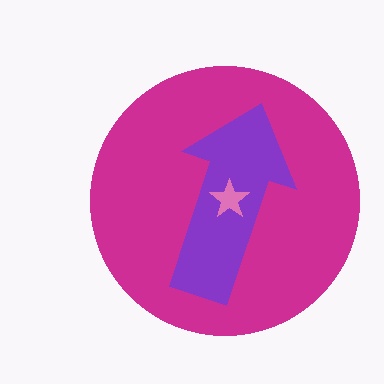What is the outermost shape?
The magenta circle.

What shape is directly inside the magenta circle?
The purple arrow.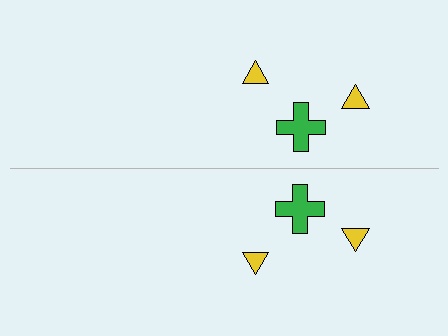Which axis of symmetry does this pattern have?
The pattern has a horizontal axis of symmetry running through the center of the image.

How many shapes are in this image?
There are 6 shapes in this image.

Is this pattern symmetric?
Yes, this pattern has bilateral (reflection) symmetry.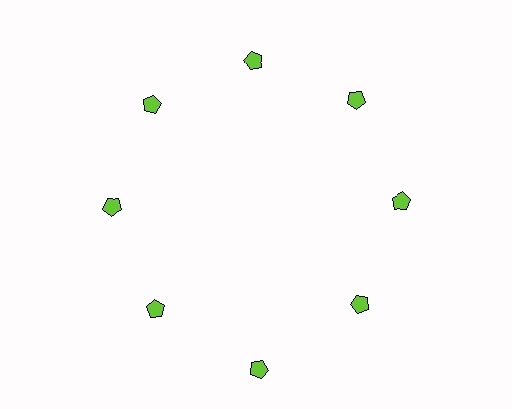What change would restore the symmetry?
The symmetry would be restored by moving it inward, back onto the ring so that all 8 pentagons sit at equal angles and equal distance from the center.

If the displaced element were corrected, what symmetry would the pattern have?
It would have 8-fold rotational symmetry — the pattern would map onto itself every 45 degrees.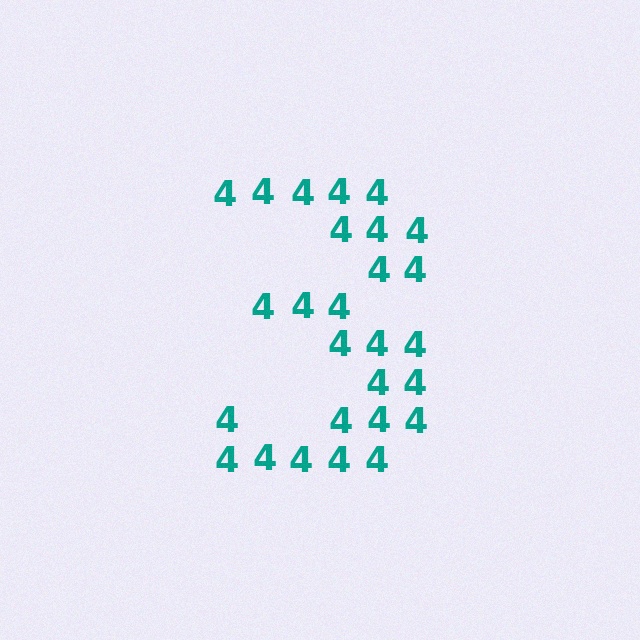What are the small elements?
The small elements are digit 4's.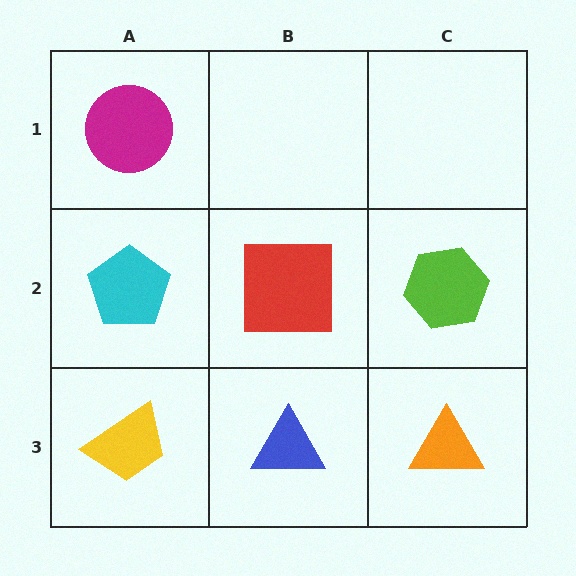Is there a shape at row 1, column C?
No, that cell is empty.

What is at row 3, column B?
A blue triangle.